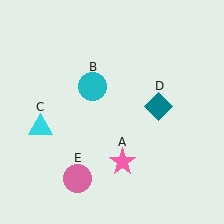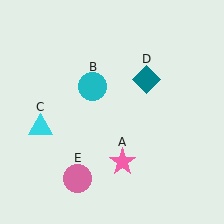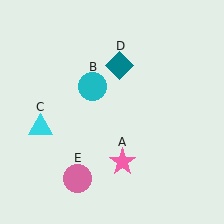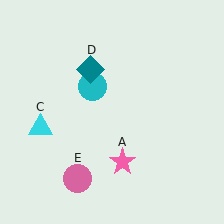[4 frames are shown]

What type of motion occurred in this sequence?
The teal diamond (object D) rotated counterclockwise around the center of the scene.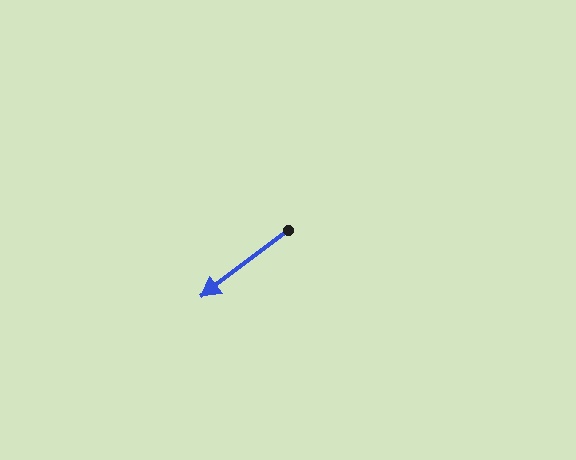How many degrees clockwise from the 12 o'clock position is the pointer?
Approximately 233 degrees.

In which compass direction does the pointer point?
Southwest.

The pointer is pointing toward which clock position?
Roughly 8 o'clock.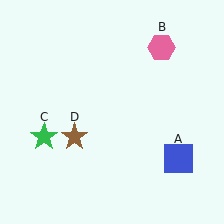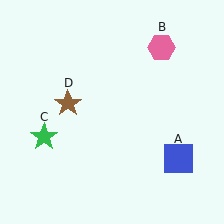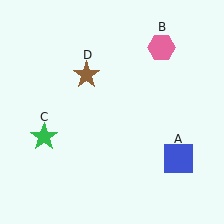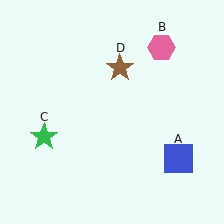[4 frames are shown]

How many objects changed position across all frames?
1 object changed position: brown star (object D).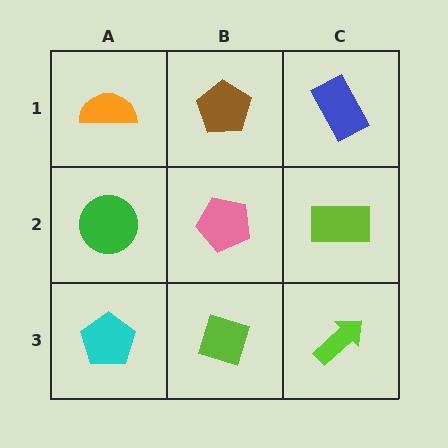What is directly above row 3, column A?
A green circle.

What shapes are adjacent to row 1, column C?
A lime rectangle (row 2, column C), a brown pentagon (row 1, column B).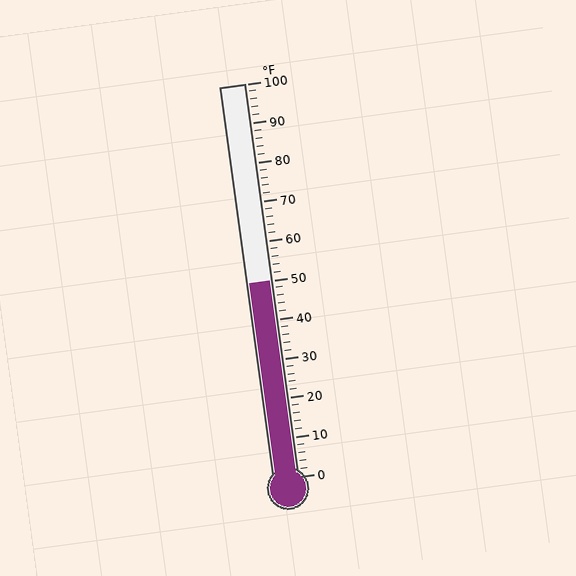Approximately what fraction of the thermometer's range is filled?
The thermometer is filled to approximately 50% of its range.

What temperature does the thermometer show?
The thermometer shows approximately 50°F.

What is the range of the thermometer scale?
The thermometer scale ranges from 0°F to 100°F.